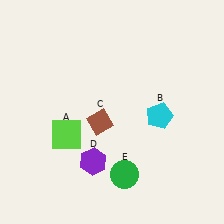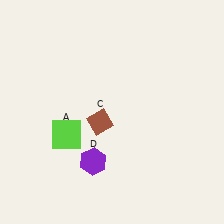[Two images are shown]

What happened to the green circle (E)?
The green circle (E) was removed in Image 2. It was in the bottom-right area of Image 1.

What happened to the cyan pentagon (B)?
The cyan pentagon (B) was removed in Image 2. It was in the bottom-right area of Image 1.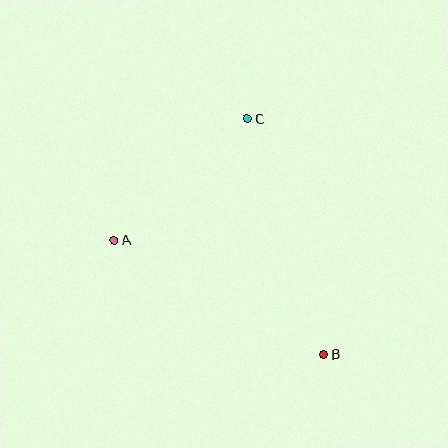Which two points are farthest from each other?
Points B and C are farthest from each other.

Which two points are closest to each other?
Points A and C are closest to each other.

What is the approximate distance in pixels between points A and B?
The distance between A and B is approximately 239 pixels.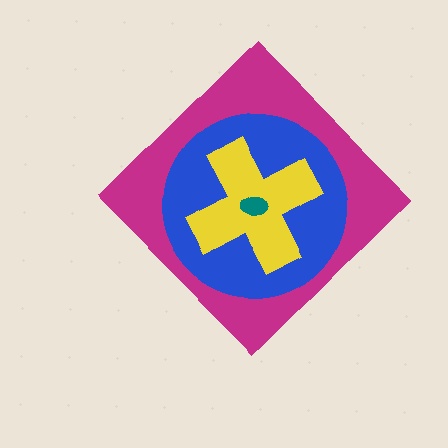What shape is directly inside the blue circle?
The yellow cross.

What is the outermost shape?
The magenta diamond.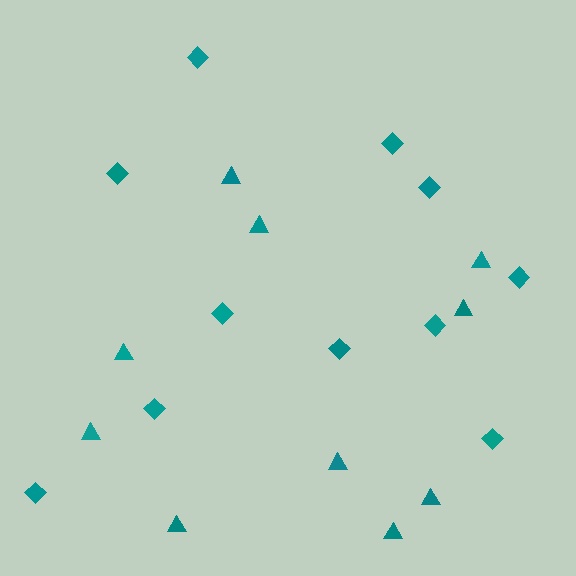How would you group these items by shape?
There are 2 groups: one group of triangles (10) and one group of diamonds (11).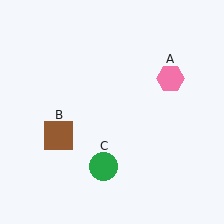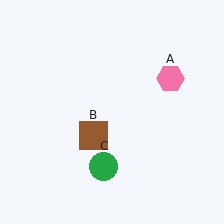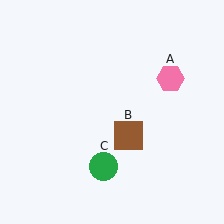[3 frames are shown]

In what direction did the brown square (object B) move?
The brown square (object B) moved right.